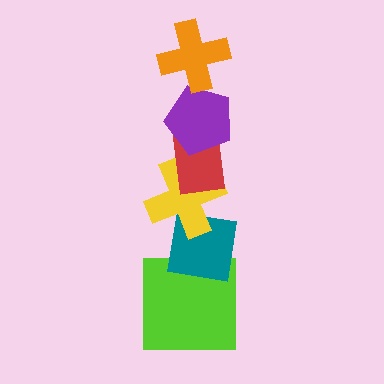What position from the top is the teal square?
The teal square is 5th from the top.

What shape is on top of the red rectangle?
The purple pentagon is on top of the red rectangle.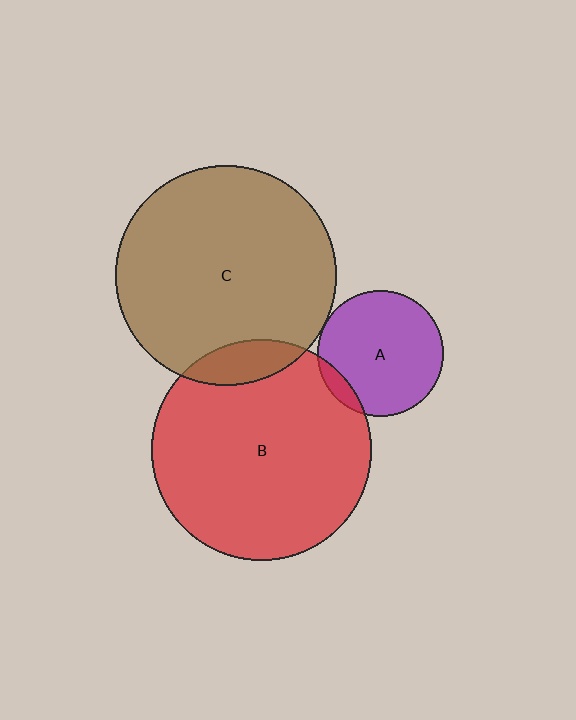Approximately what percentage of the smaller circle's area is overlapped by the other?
Approximately 10%.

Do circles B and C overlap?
Yes.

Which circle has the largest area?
Circle C (brown).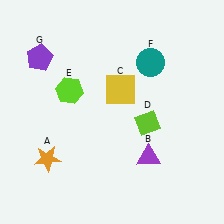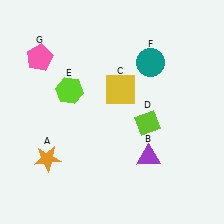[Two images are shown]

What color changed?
The pentagon (G) changed from purple in Image 1 to pink in Image 2.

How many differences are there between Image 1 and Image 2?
There is 1 difference between the two images.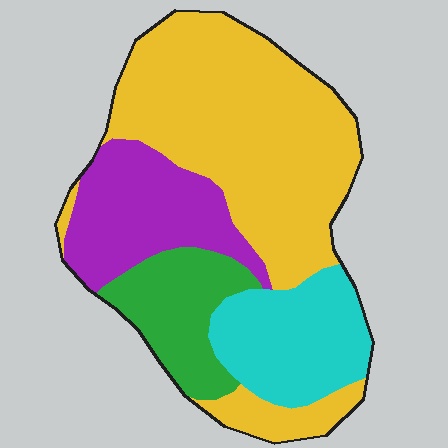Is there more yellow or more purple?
Yellow.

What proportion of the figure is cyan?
Cyan takes up about one sixth (1/6) of the figure.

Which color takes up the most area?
Yellow, at roughly 50%.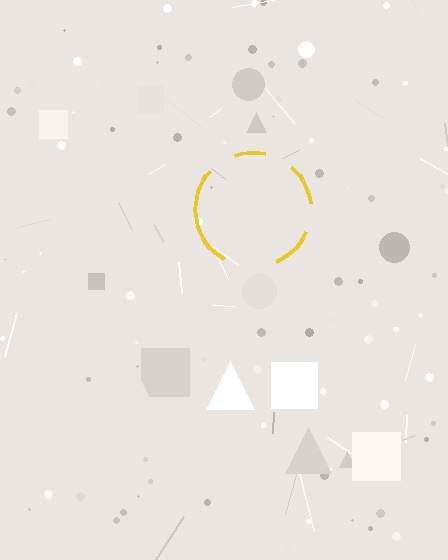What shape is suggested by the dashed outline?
The dashed outline suggests a circle.